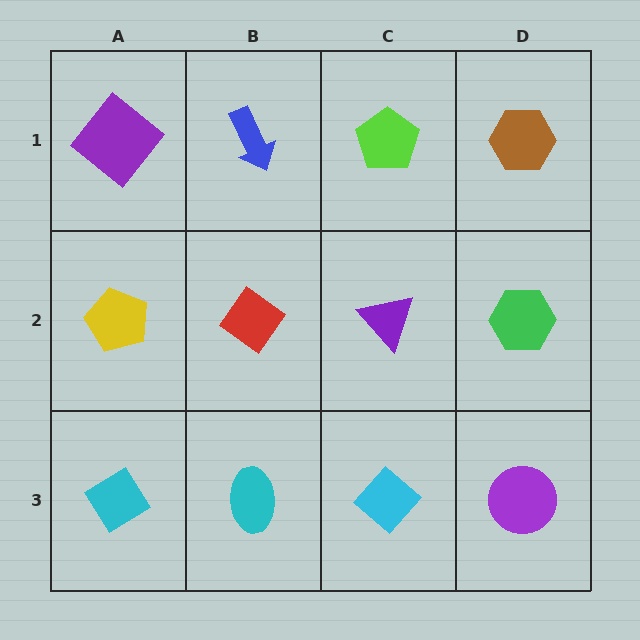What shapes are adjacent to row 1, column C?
A purple triangle (row 2, column C), a blue arrow (row 1, column B), a brown hexagon (row 1, column D).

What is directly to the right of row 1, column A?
A blue arrow.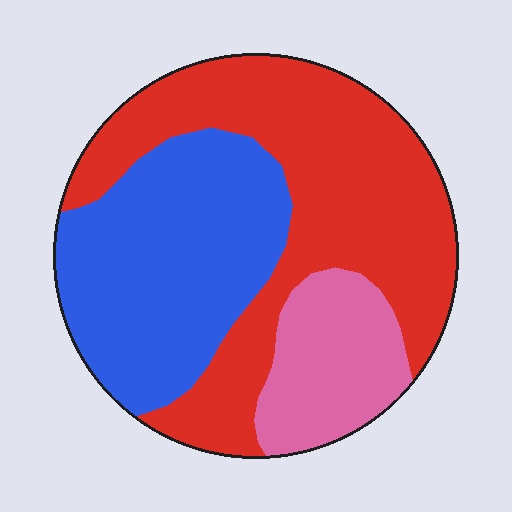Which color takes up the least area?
Pink, at roughly 15%.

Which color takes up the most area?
Red, at roughly 50%.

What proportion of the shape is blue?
Blue takes up about three eighths (3/8) of the shape.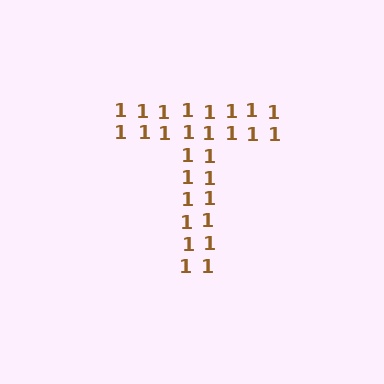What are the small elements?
The small elements are digit 1's.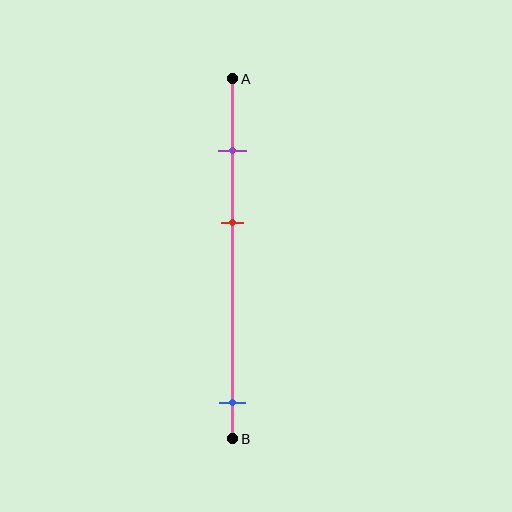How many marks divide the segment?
There are 3 marks dividing the segment.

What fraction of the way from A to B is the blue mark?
The blue mark is approximately 90% (0.9) of the way from A to B.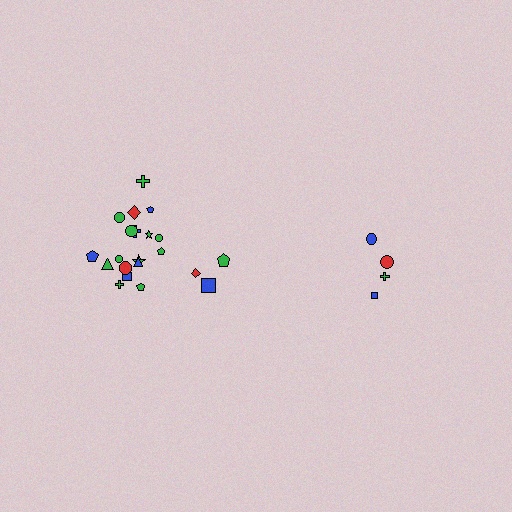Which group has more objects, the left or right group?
The left group.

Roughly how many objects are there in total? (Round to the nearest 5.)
Roughly 25 objects in total.